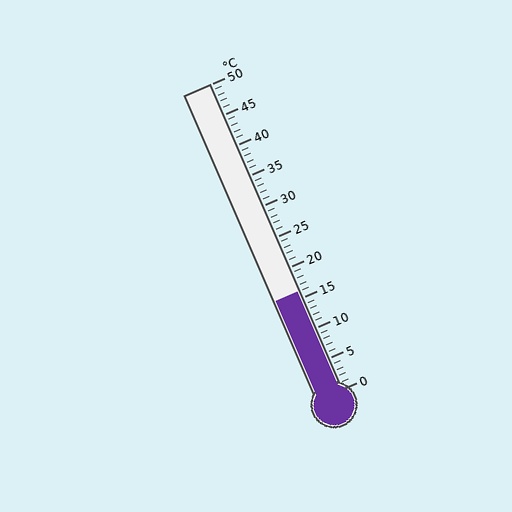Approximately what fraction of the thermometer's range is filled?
The thermometer is filled to approximately 30% of its range.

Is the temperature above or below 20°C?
The temperature is below 20°C.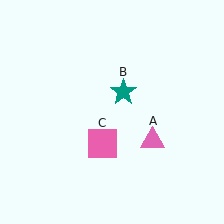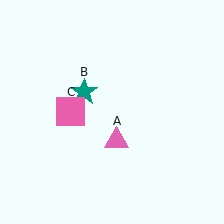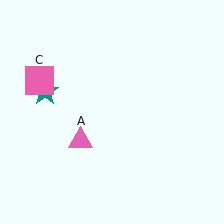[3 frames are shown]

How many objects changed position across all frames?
3 objects changed position: pink triangle (object A), teal star (object B), pink square (object C).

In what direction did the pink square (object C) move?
The pink square (object C) moved up and to the left.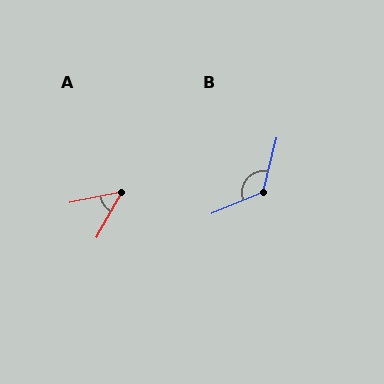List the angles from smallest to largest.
A (50°), B (126°).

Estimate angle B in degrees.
Approximately 126 degrees.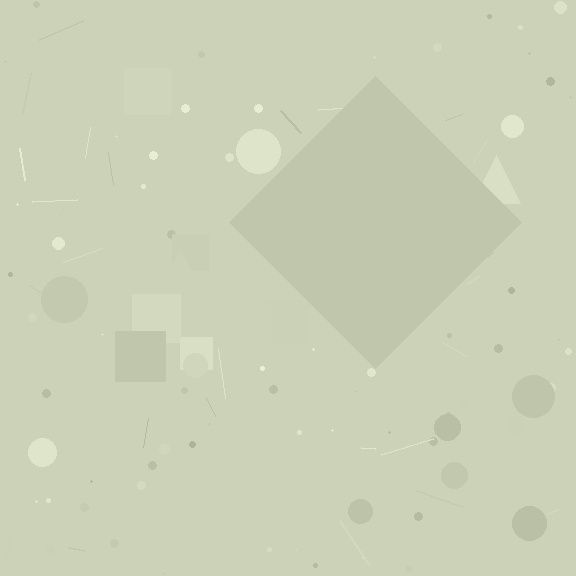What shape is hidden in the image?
A diamond is hidden in the image.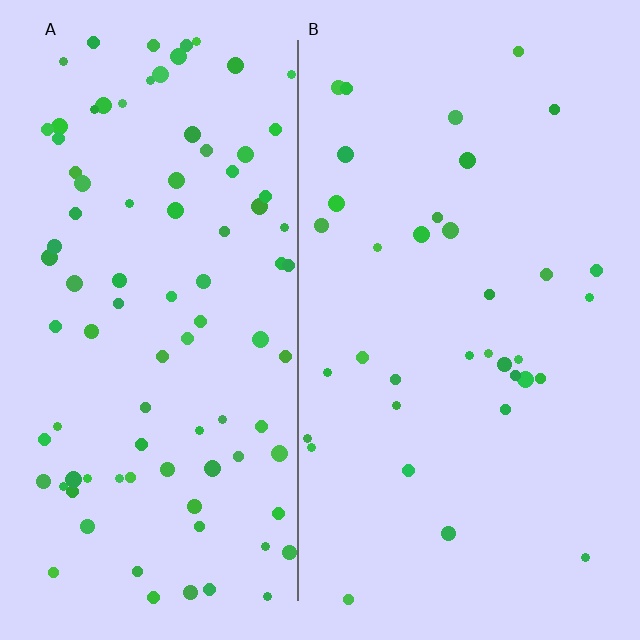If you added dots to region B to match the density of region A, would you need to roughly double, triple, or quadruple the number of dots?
Approximately triple.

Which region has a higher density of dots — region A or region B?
A (the left).